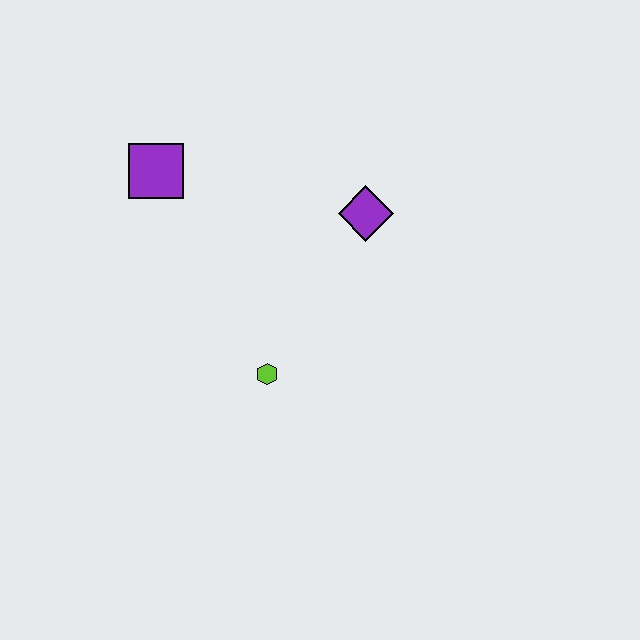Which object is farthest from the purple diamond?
The purple square is farthest from the purple diamond.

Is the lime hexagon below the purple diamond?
Yes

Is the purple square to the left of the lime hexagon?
Yes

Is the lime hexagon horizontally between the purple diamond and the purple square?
Yes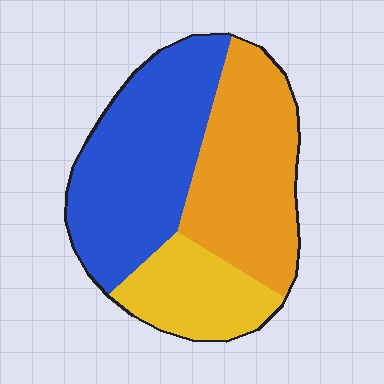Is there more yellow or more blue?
Blue.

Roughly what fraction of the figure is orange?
Orange takes up about three eighths (3/8) of the figure.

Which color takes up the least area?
Yellow, at roughly 20%.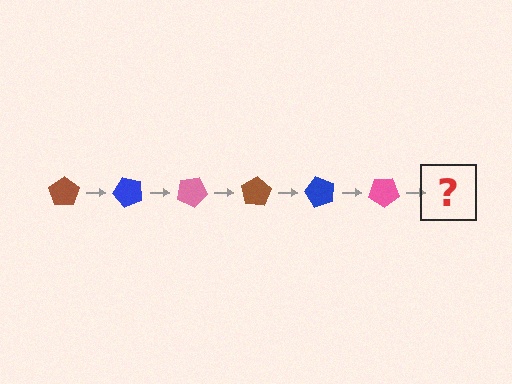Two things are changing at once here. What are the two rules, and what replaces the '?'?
The two rules are that it rotates 50 degrees each step and the color cycles through brown, blue, and pink. The '?' should be a brown pentagon, rotated 300 degrees from the start.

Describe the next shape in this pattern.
It should be a brown pentagon, rotated 300 degrees from the start.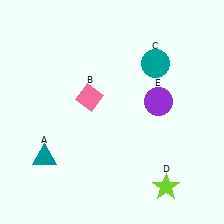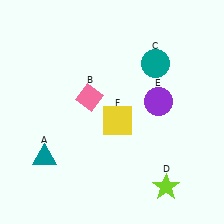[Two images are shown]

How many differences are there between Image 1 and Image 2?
There is 1 difference between the two images.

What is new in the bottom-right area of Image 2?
A yellow square (F) was added in the bottom-right area of Image 2.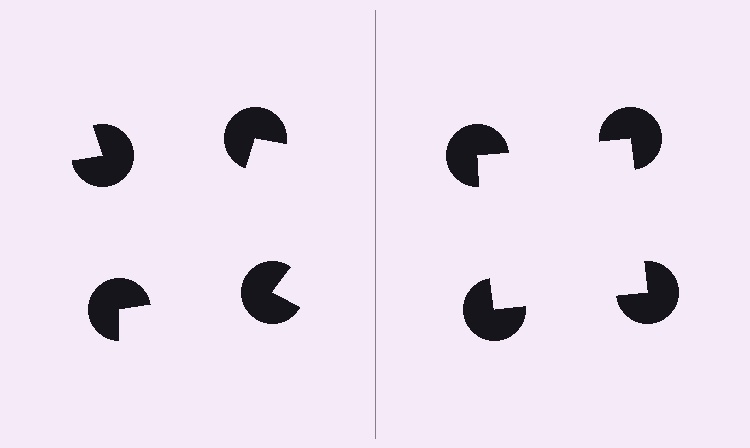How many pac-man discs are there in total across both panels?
8 — 4 on each side.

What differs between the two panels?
The pac-man discs are positioned identically on both sides; only the wedge orientations differ. On the right they align to a square; on the left they are misaligned.